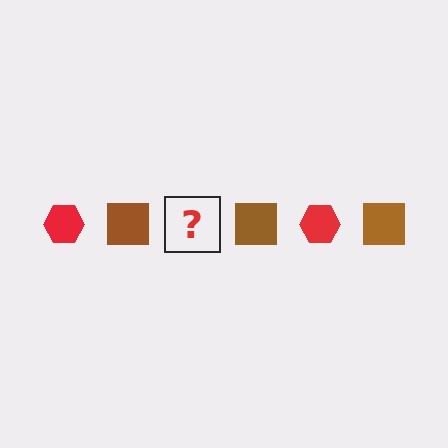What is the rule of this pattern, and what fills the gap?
The rule is that the pattern alternates between red hexagon and brown square. The gap should be filled with a red hexagon.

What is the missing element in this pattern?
The missing element is a red hexagon.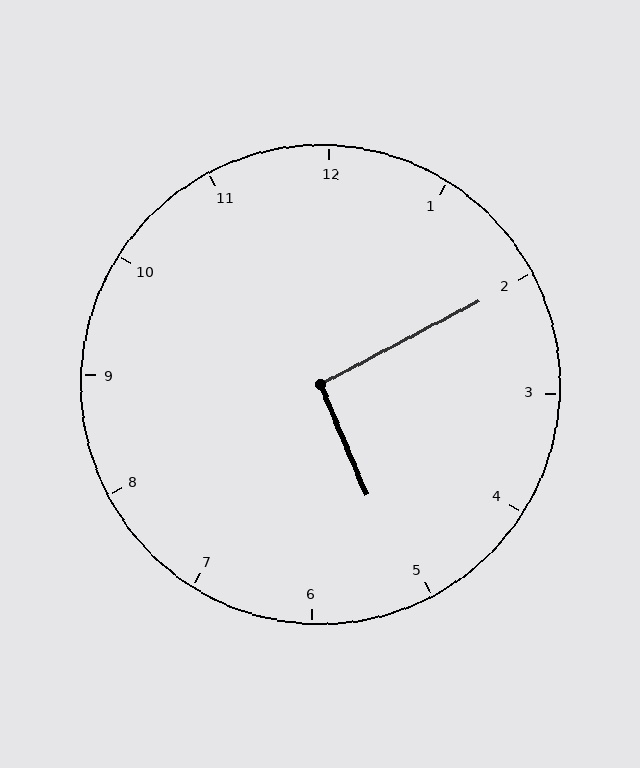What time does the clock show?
5:10.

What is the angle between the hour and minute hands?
Approximately 95 degrees.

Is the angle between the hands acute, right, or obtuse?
It is right.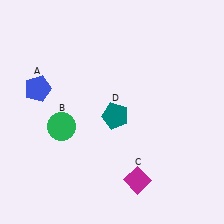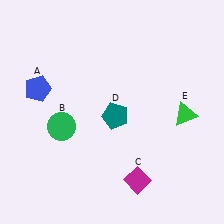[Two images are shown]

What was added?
A green triangle (E) was added in Image 2.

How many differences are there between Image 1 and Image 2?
There is 1 difference between the two images.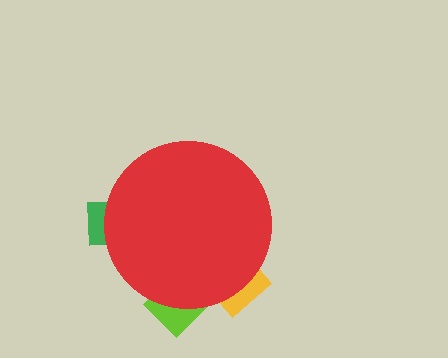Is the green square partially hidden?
Yes, the green square is partially hidden behind the red circle.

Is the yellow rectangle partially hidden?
Yes, the yellow rectangle is partially hidden behind the red circle.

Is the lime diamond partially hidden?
Yes, the lime diamond is partially hidden behind the red circle.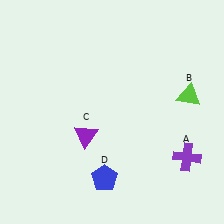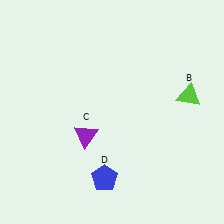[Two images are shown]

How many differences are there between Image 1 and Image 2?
There is 1 difference between the two images.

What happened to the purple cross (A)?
The purple cross (A) was removed in Image 2. It was in the bottom-right area of Image 1.